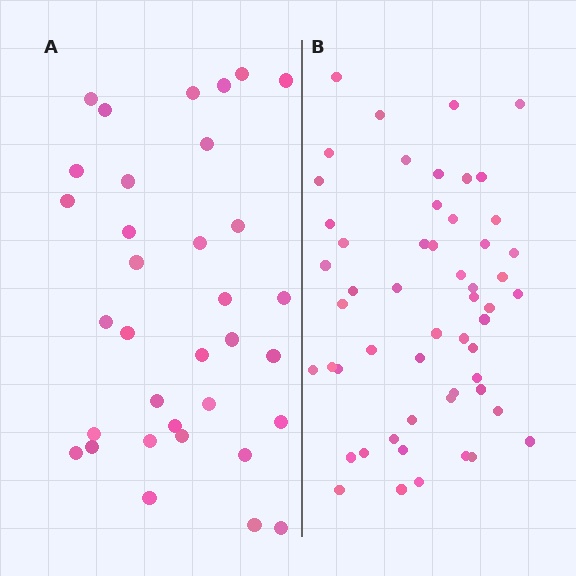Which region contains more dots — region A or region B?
Region B (the right region) has more dots.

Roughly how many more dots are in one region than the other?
Region B has approximately 20 more dots than region A.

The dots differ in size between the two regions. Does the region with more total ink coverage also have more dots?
No. Region A has more total ink coverage because its dots are larger, but region B actually contains more individual dots. Total area can be misleading — the number of items is what matters here.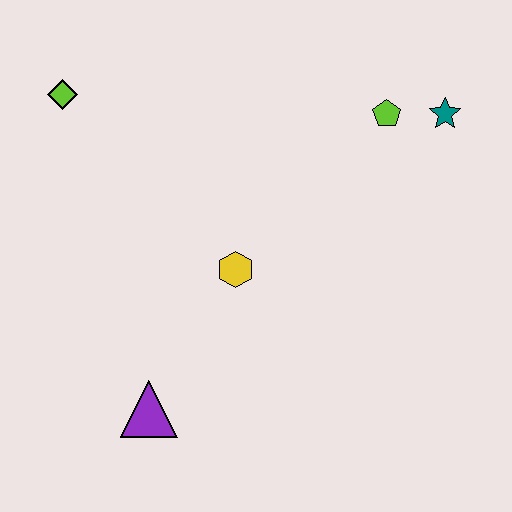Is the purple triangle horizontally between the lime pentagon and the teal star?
No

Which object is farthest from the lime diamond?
The teal star is farthest from the lime diamond.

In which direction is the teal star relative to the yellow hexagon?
The teal star is to the right of the yellow hexagon.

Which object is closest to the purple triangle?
The yellow hexagon is closest to the purple triangle.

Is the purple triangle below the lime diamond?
Yes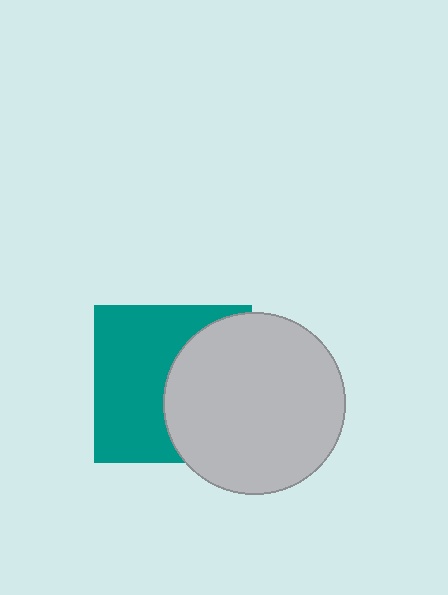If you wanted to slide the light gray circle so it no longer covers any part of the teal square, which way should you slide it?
Slide it right — that is the most direct way to separate the two shapes.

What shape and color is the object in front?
The object in front is a light gray circle.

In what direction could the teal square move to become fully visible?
The teal square could move left. That would shift it out from behind the light gray circle entirely.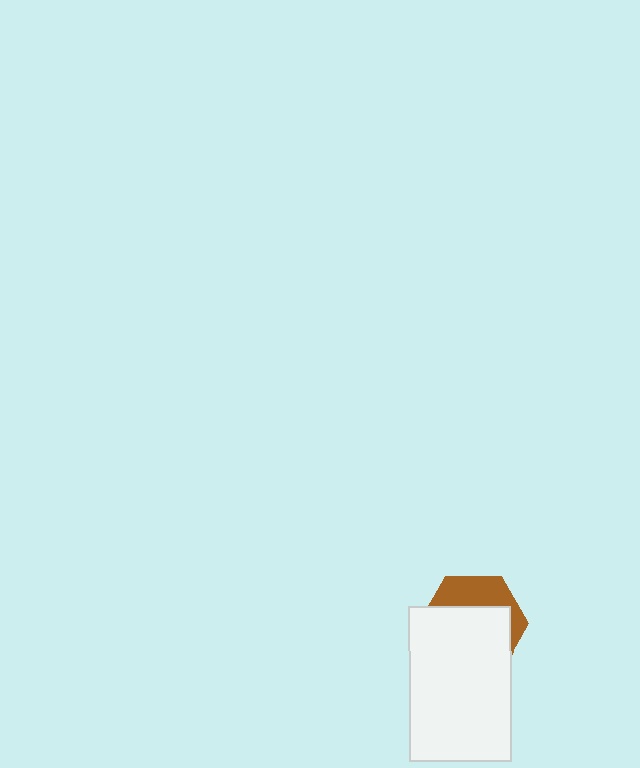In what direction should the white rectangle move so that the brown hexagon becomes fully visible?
The white rectangle should move down. That is the shortest direction to clear the overlap and leave the brown hexagon fully visible.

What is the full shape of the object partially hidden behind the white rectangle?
The partially hidden object is a brown hexagon.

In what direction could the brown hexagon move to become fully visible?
The brown hexagon could move up. That would shift it out from behind the white rectangle entirely.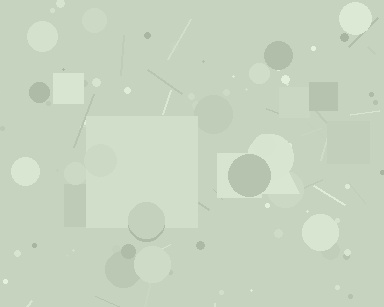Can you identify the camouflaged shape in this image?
The camouflaged shape is a square.